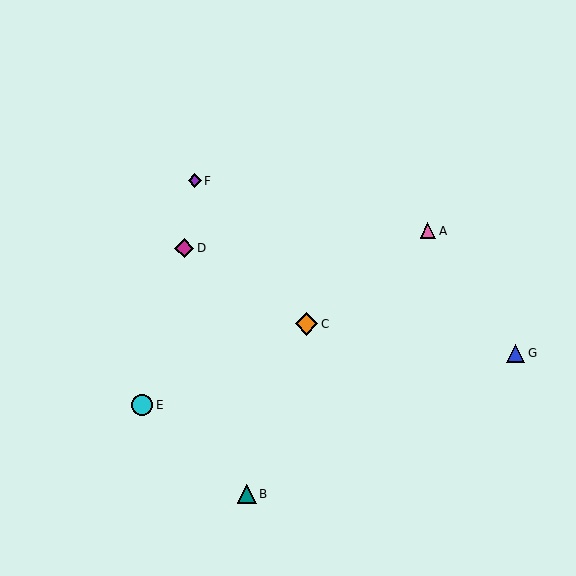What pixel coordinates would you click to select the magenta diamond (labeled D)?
Click at (184, 248) to select the magenta diamond D.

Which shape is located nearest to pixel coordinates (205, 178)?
The purple diamond (labeled F) at (195, 181) is nearest to that location.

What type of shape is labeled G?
Shape G is a blue triangle.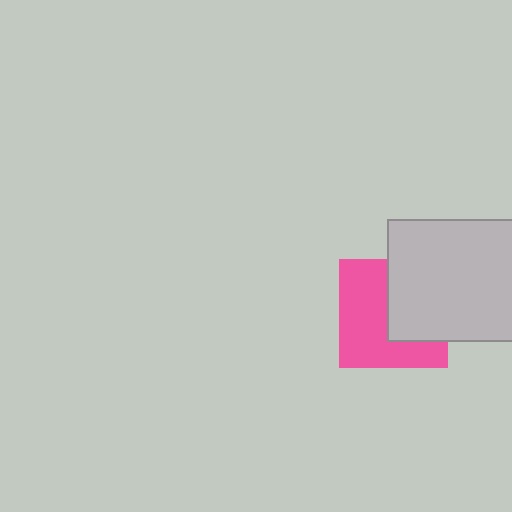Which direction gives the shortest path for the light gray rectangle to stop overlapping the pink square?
Moving right gives the shortest separation.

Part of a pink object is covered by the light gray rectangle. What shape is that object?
It is a square.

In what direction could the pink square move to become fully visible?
The pink square could move left. That would shift it out from behind the light gray rectangle entirely.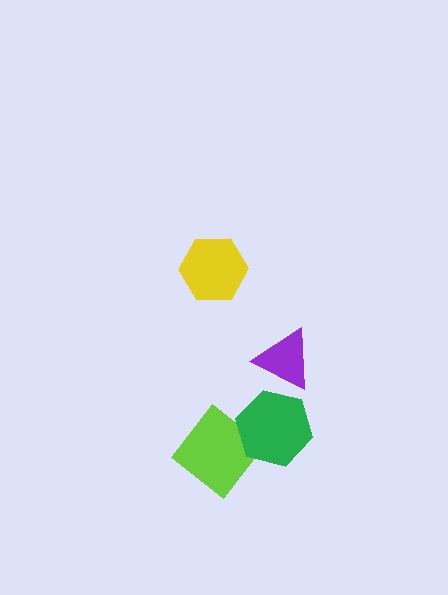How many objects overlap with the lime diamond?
1 object overlaps with the lime diamond.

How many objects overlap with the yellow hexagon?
0 objects overlap with the yellow hexagon.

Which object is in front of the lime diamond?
The green hexagon is in front of the lime diamond.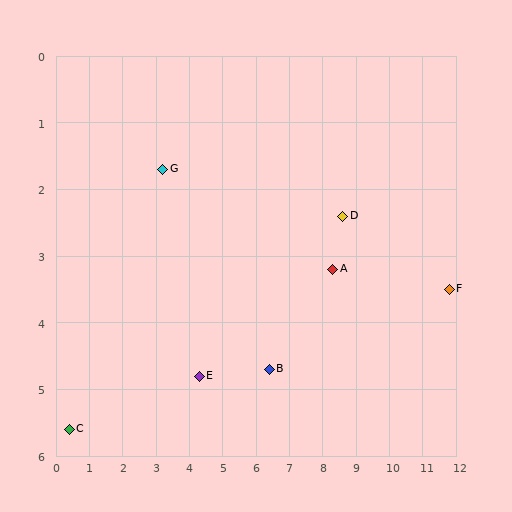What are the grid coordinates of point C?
Point C is at approximately (0.4, 5.6).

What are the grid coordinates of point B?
Point B is at approximately (6.4, 4.7).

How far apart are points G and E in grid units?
Points G and E are about 3.3 grid units apart.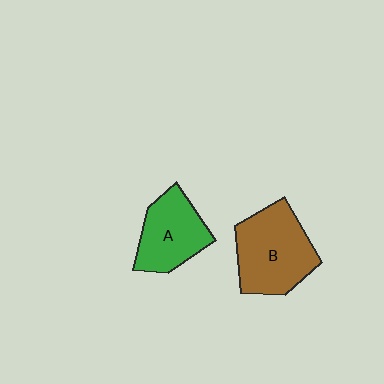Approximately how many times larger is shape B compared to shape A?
Approximately 1.3 times.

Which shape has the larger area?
Shape B (brown).